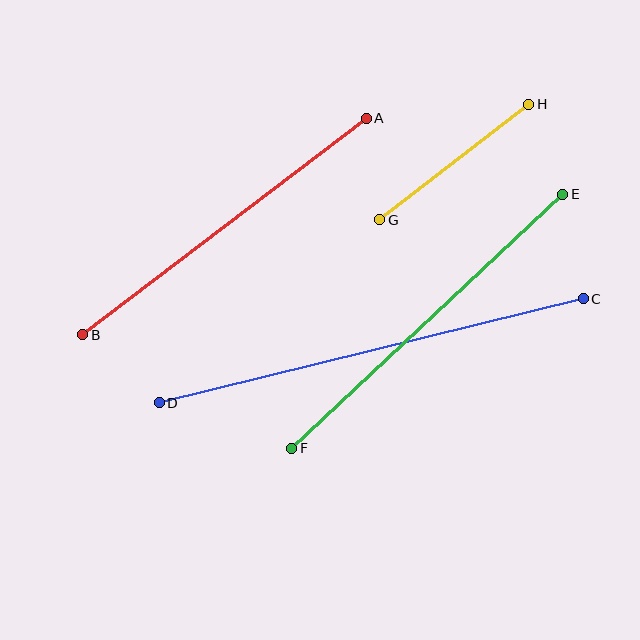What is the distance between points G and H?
The distance is approximately 189 pixels.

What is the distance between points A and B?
The distance is approximately 357 pixels.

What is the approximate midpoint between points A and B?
The midpoint is at approximately (224, 226) pixels.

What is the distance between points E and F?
The distance is approximately 372 pixels.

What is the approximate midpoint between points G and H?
The midpoint is at approximately (454, 162) pixels.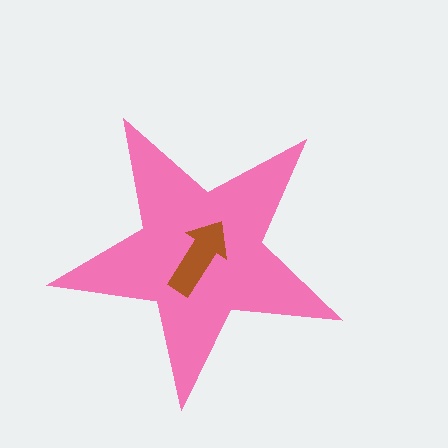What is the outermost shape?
The pink star.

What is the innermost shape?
The brown arrow.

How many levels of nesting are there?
2.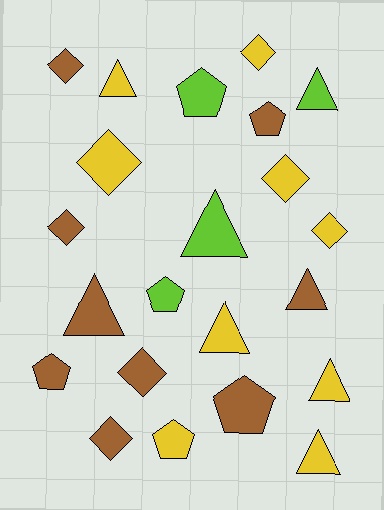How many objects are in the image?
There are 22 objects.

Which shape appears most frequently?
Diamond, with 8 objects.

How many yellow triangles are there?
There are 4 yellow triangles.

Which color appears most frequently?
Yellow, with 9 objects.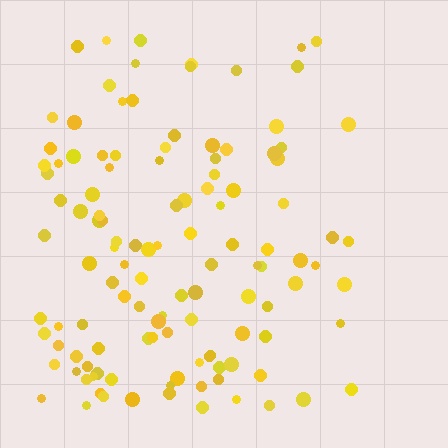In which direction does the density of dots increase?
From right to left, with the left side densest.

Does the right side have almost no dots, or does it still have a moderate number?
Still a moderate number, just noticeably fewer than the left.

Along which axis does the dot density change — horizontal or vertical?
Horizontal.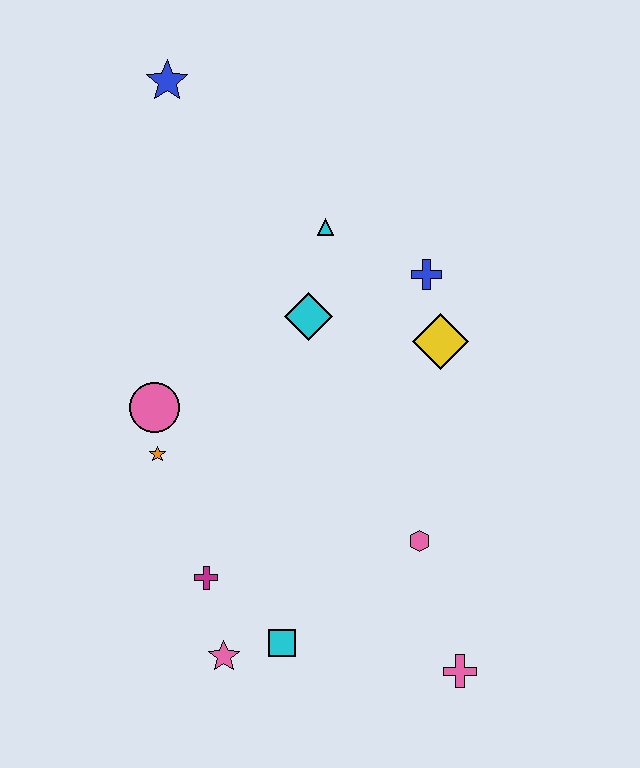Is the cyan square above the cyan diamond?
No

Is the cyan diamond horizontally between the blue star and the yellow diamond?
Yes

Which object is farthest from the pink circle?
The pink cross is farthest from the pink circle.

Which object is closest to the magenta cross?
The pink star is closest to the magenta cross.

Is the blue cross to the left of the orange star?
No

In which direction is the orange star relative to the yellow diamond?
The orange star is to the left of the yellow diamond.